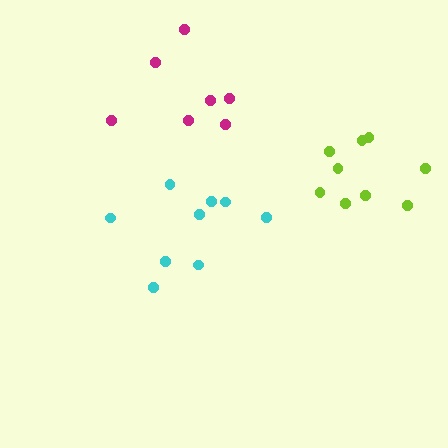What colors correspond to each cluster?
The clusters are colored: cyan, lime, magenta.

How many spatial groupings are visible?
There are 3 spatial groupings.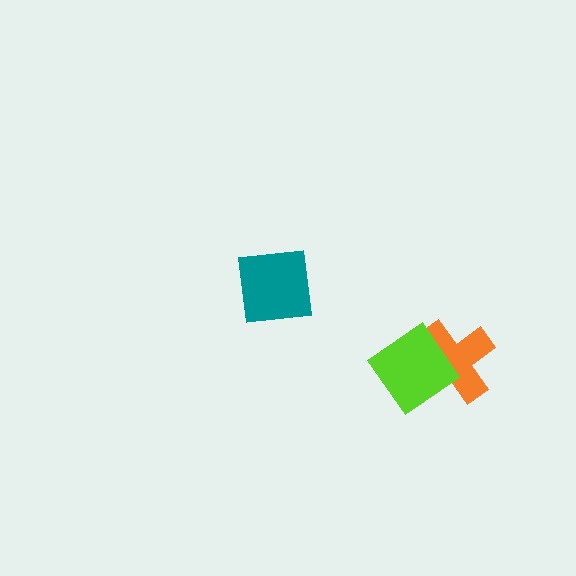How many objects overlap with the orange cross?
1 object overlaps with the orange cross.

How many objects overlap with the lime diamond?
1 object overlaps with the lime diamond.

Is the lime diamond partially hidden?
No, no other shape covers it.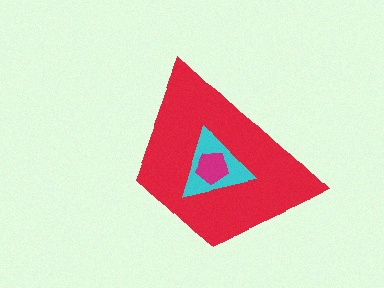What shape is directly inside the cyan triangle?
The magenta pentagon.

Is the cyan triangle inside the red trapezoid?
Yes.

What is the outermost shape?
The red trapezoid.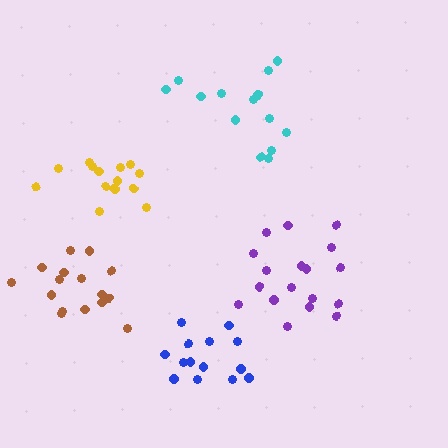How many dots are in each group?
Group 1: 18 dots, Group 2: 16 dots, Group 3: 14 dots, Group 4: 14 dots, Group 5: 14 dots (76 total).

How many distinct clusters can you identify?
There are 5 distinct clusters.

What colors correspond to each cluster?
The clusters are colored: purple, brown, yellow, cyan, blue.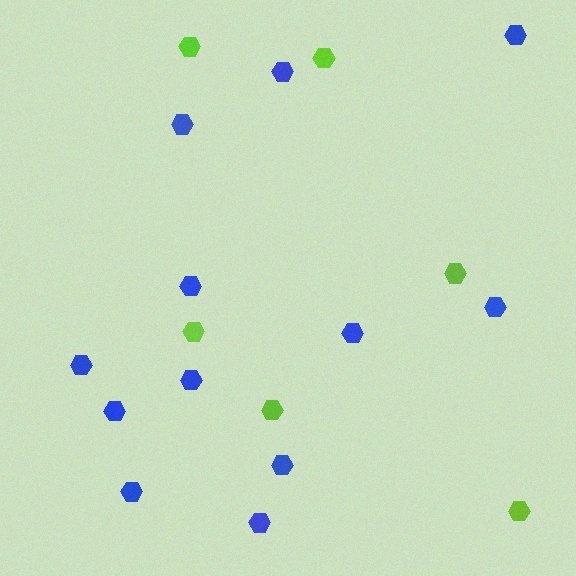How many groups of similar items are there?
There are 2 groups: one group of lime hexagons (6) and one group of blue hexagons (12).